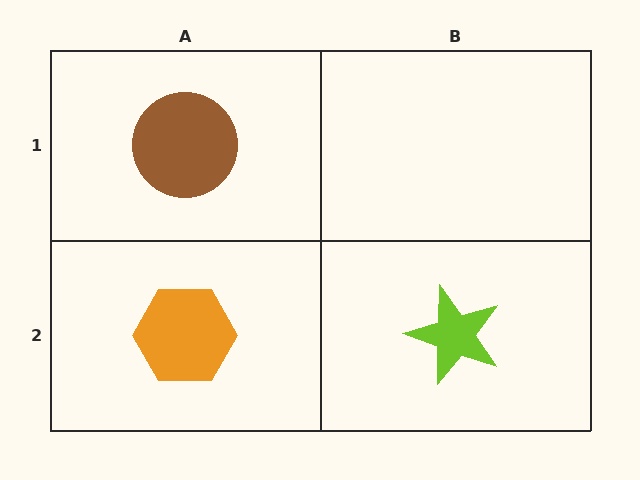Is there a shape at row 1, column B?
No, that cell is empty.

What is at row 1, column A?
A brown circle.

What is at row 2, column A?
An orange hexagon.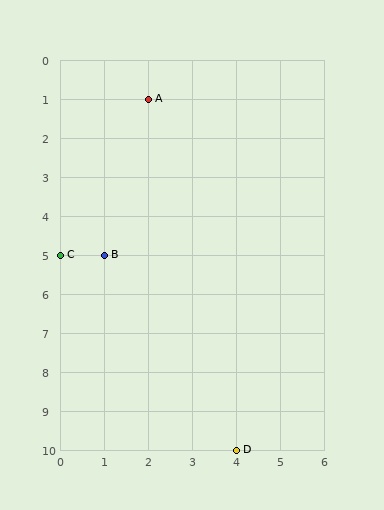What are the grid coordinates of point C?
Point C is at grid coordinates (0, 5).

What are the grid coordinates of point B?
Point B is at grid coordinates (1, 5).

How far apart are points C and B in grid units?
Points C and B are 1 column apart.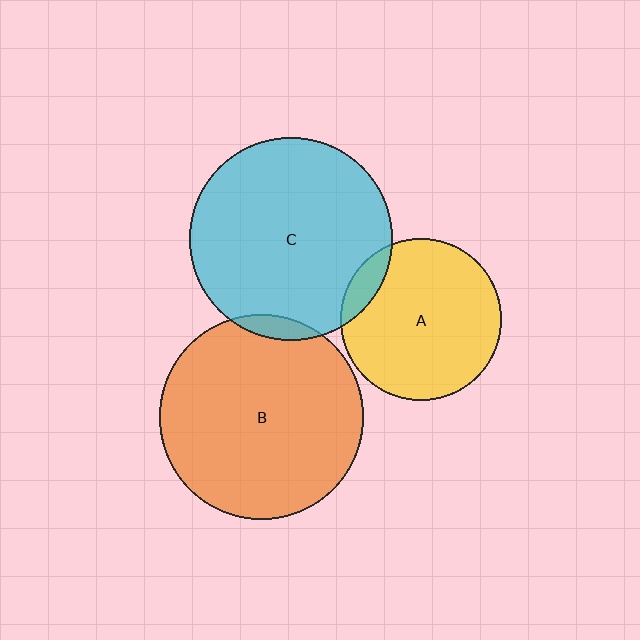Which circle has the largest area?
Circle B (orange).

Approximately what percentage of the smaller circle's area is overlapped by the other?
Approximately 5%.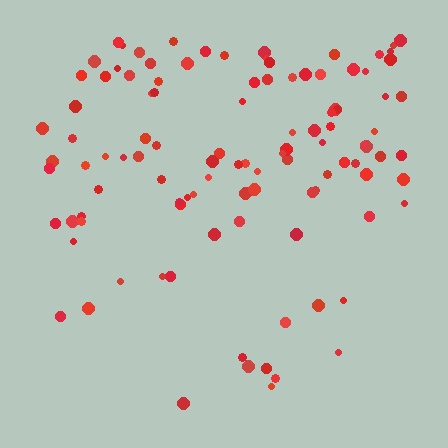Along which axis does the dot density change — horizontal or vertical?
Vertical.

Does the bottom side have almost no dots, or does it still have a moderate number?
Still a moderate number, just noticeably fewer than the top.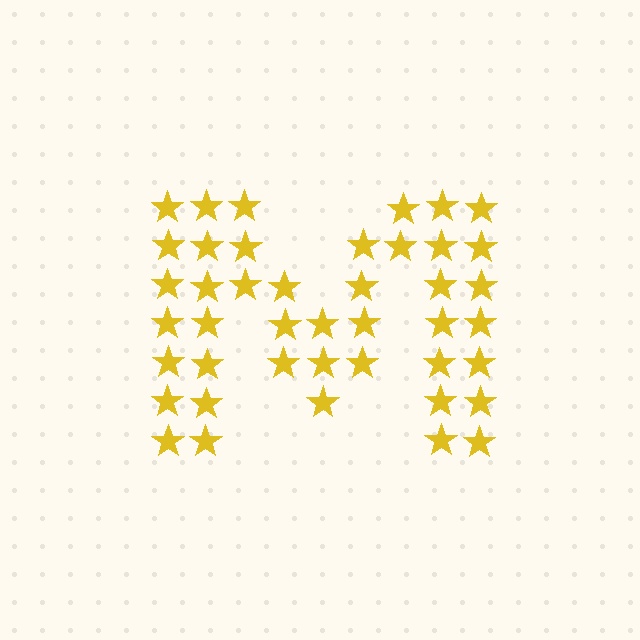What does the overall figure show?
The overall figure shows the letter M.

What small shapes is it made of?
It is made of small stars.